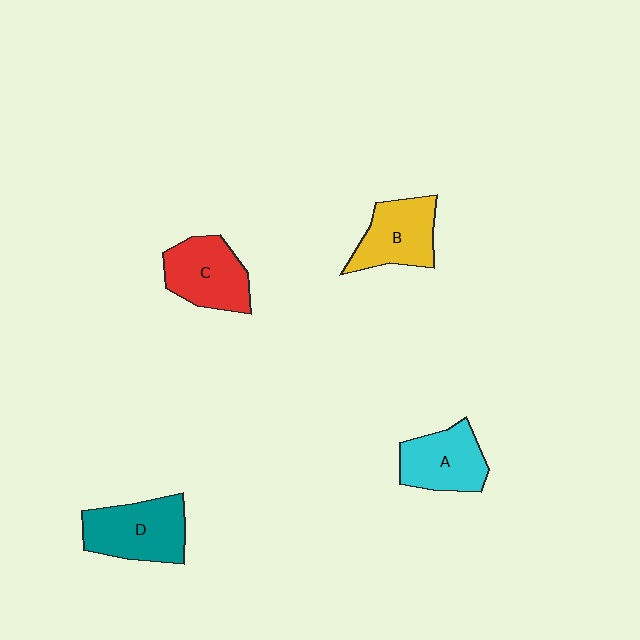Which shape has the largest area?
Shape D (teal).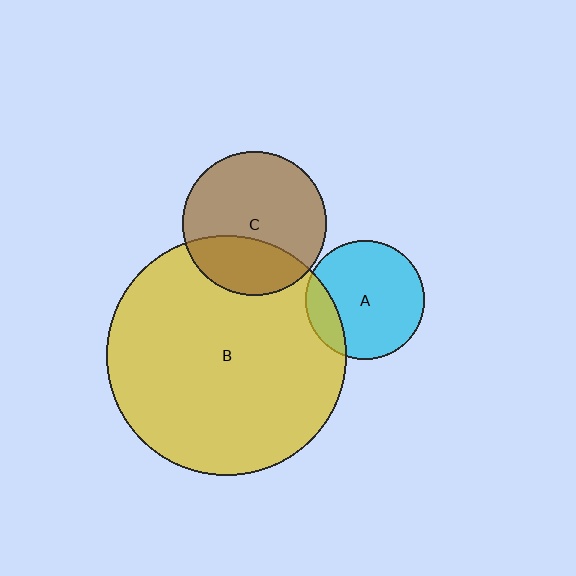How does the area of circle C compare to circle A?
Approximately 1.5 times.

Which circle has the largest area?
Circle B (yellow).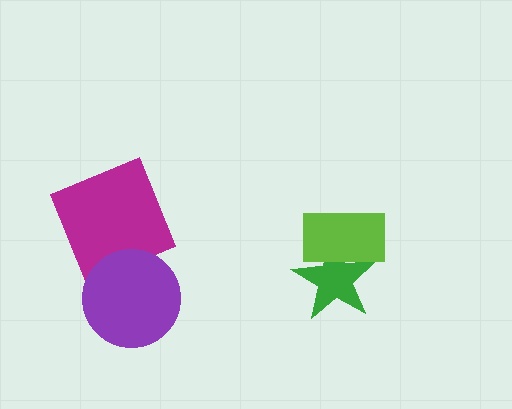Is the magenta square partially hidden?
Yes, it is partially covered by another shape.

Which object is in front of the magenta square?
The purple circle is in front of the magenta square.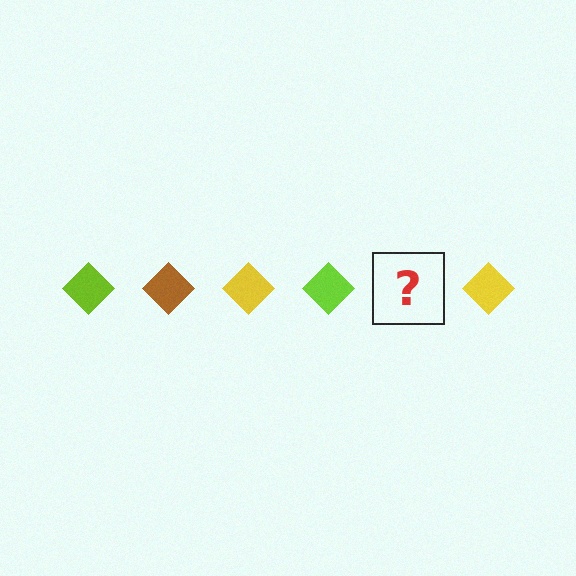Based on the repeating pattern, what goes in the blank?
The blank should be a brown diamond.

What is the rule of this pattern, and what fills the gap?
The rule is that the pattern cycles through lime, brown, yellow diamonds. The gap should be filled with a brown diamond.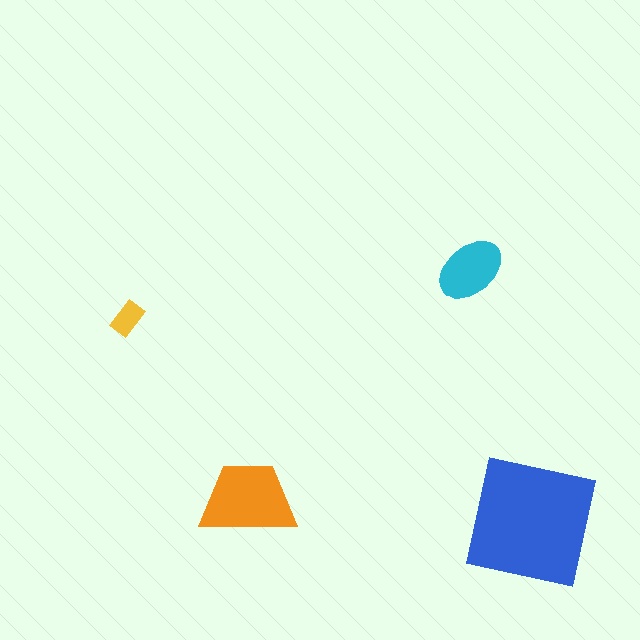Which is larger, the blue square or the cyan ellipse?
The blue square.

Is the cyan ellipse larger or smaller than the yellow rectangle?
Larger.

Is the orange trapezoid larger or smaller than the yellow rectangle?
Larger.